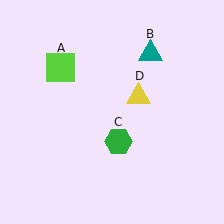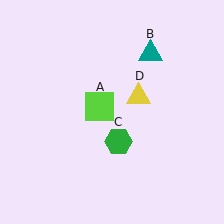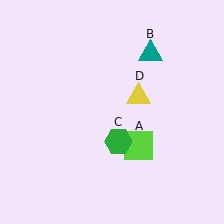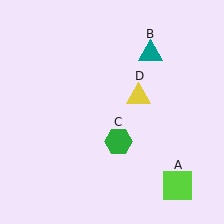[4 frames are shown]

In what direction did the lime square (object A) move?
The lime square (object A) moved down and to the right.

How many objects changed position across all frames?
1 object changed position: lime square (object A).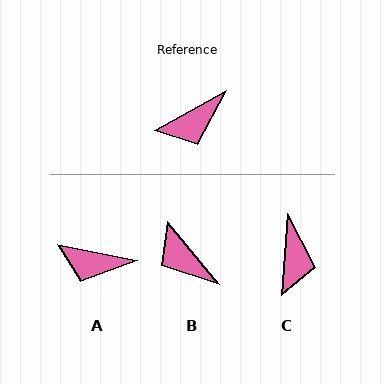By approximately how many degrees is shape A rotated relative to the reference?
Approximately 41 degrees clockwise.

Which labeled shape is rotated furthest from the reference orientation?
B, about 80 degrees away.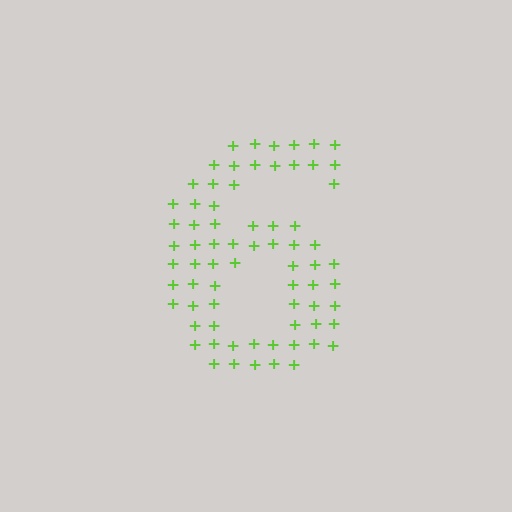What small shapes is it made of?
It is made of small plus signs.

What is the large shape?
The large shape is the digit 6.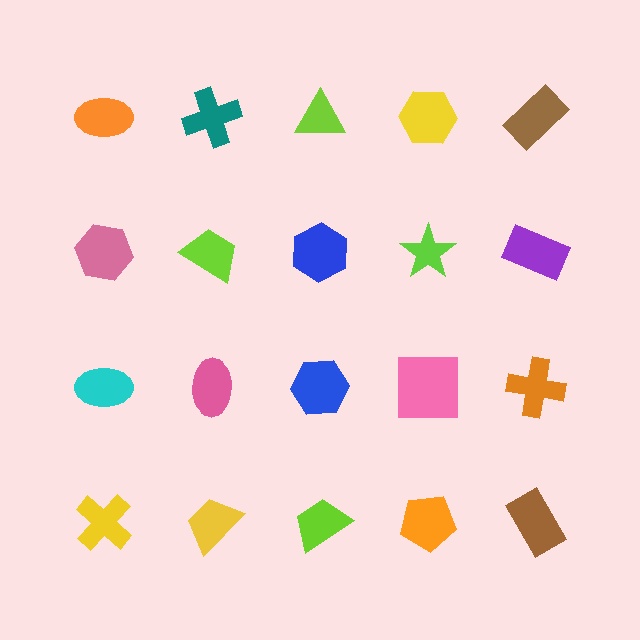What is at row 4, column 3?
A lime trapezoid.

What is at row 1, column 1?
An orange ellipse.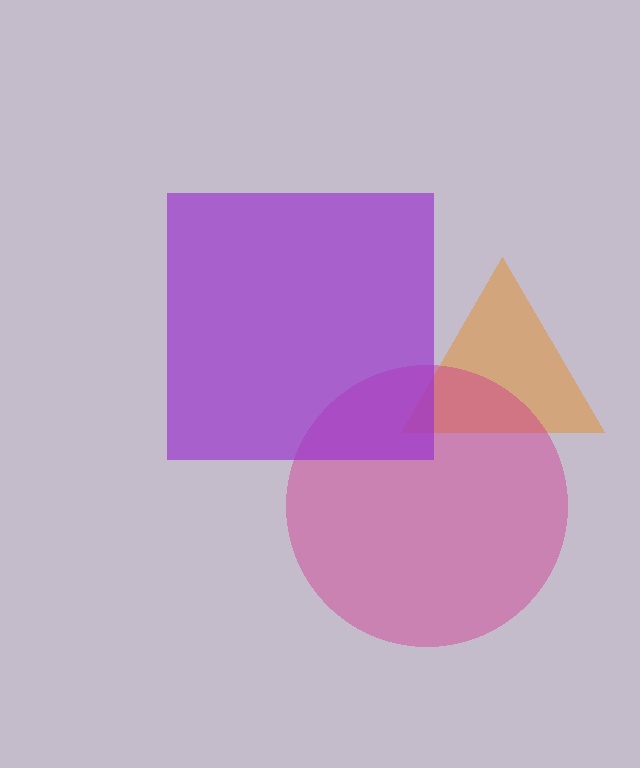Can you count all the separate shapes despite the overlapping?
Yes, there are 3 separate shapes.